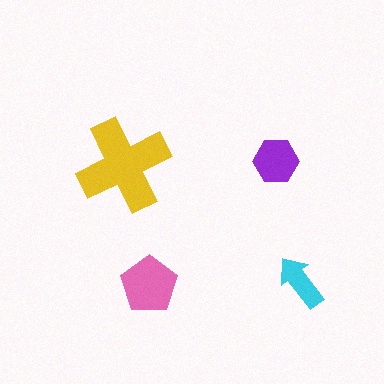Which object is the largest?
The yellow cross.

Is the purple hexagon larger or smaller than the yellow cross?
Smaller.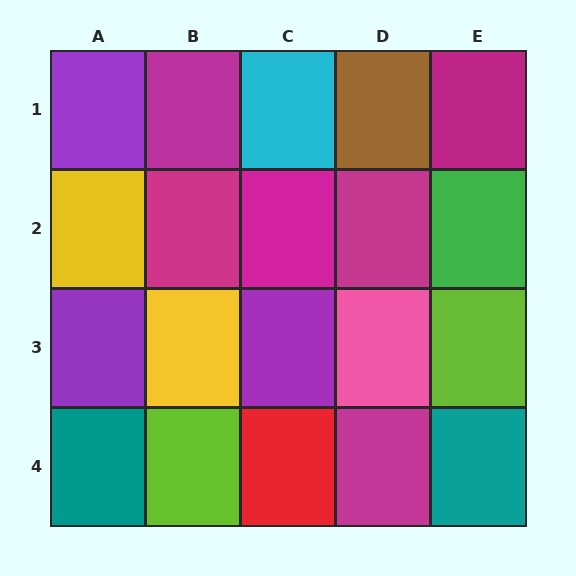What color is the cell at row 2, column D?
Magenta.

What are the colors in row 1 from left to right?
Purple, magenta, cyan, brown, magenta.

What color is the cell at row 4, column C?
Red.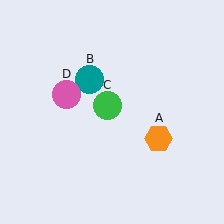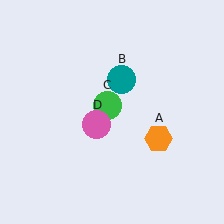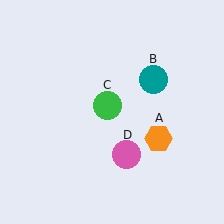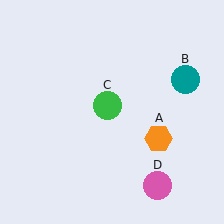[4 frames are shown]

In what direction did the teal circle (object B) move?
The teal circle (object B) moved right.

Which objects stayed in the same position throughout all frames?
Orange hexagon (object A) and green circle (object C) remained stationary.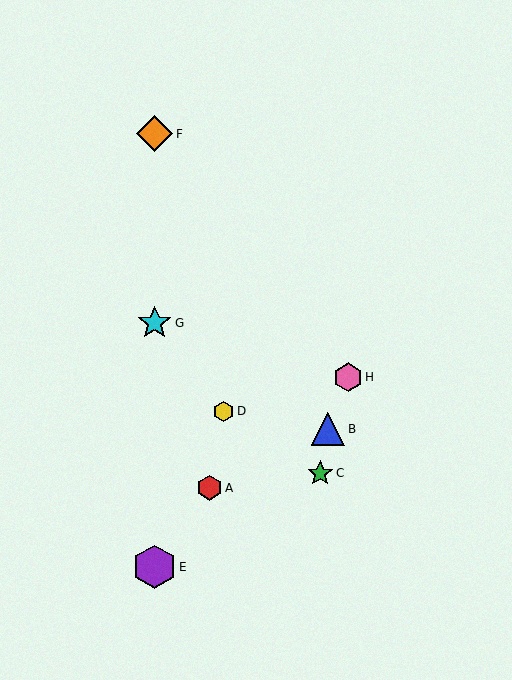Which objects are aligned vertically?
Objects E, F, G are aligned vertically.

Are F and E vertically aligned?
Yes, both are at x≈155.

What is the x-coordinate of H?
Object H is at x≈348.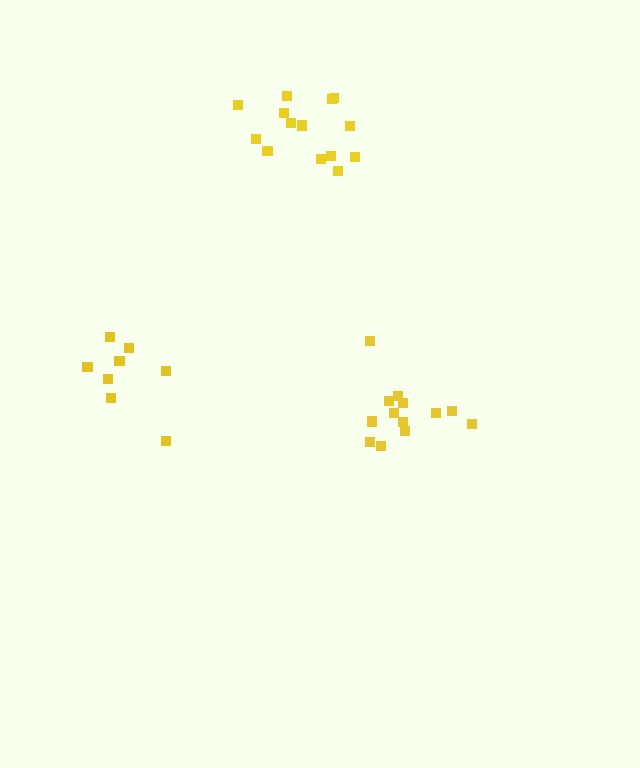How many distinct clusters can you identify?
There are 3 distinct clusters.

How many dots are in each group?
Group 1: 14 dots, Group 2: 13 dots, Group 3: 8 dots (35 total).